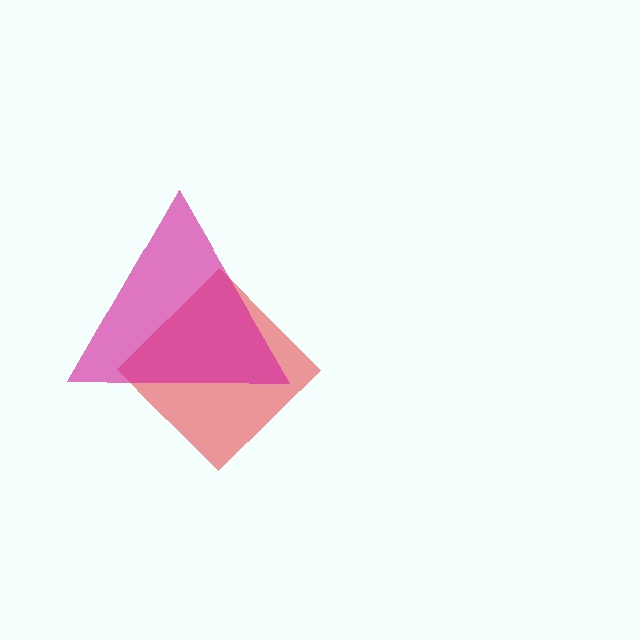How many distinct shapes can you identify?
There are 2 distinct shapes: a red diamond, a magenta triangle.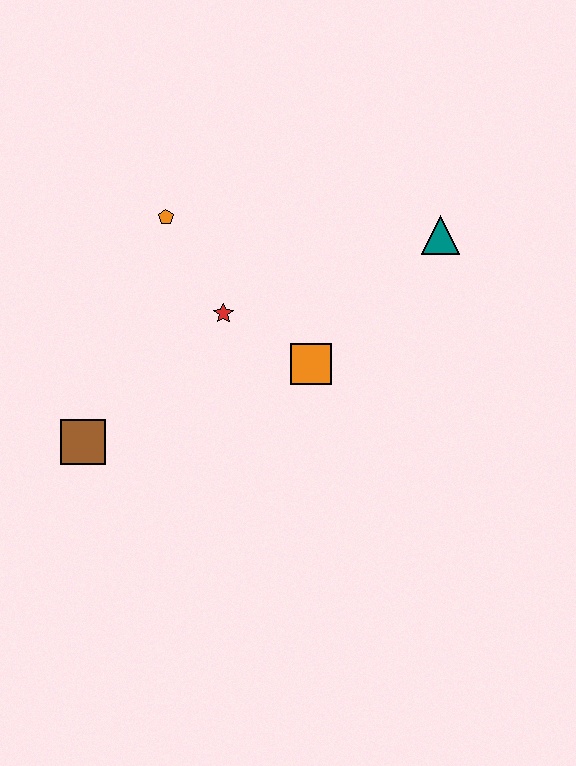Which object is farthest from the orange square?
The brown square is farthest from the orange square.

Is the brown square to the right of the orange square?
No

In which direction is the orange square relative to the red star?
The orange square is to the right of the red star.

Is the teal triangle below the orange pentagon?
Yes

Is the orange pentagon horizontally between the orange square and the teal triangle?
No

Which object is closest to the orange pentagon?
The red star is closest to the orange pentagon.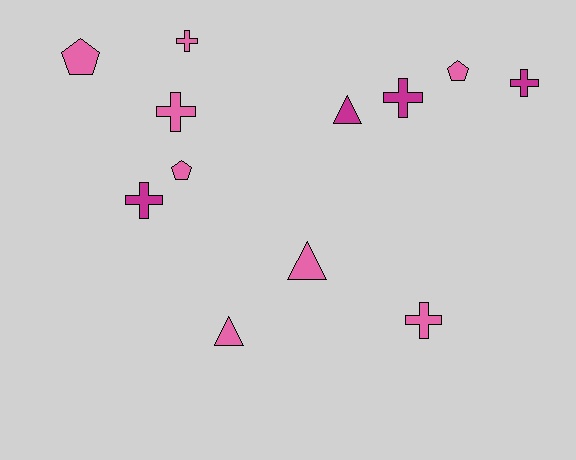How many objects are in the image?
There are 12 objects.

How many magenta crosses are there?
There are 3 magenta crosses.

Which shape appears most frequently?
Cross, with 6 objects.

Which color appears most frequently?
Pink, with 8 objects.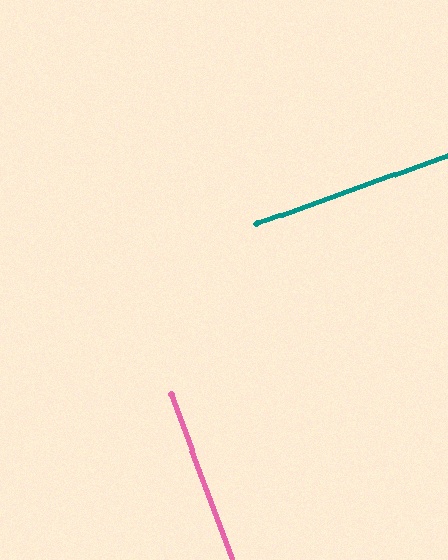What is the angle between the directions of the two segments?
Approximately 89 degrees.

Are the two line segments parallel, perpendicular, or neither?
Perpendicular — they meet at approximately 89°.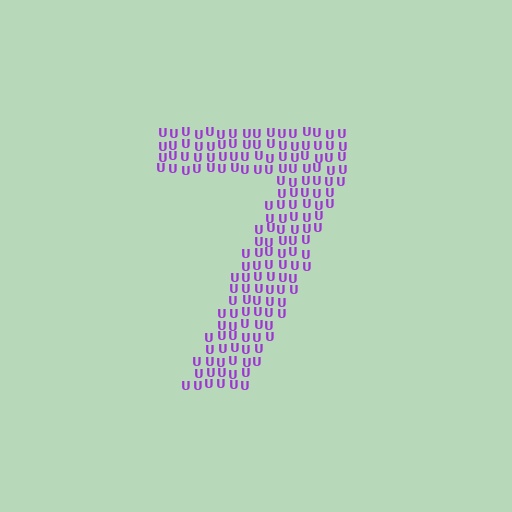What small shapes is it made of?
It is made of small letter U's.